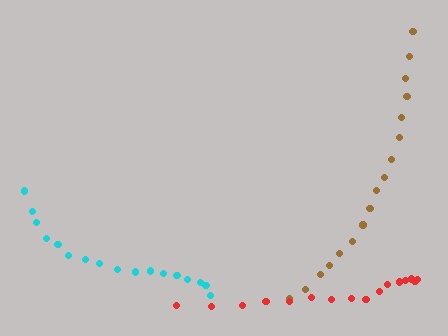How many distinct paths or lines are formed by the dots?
There are 3 distinct paths.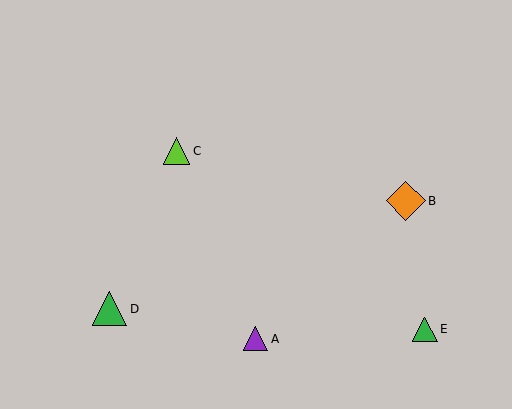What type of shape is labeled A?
Shape A is a purple triangle.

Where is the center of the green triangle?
The center of the green triangle is at (425, 329).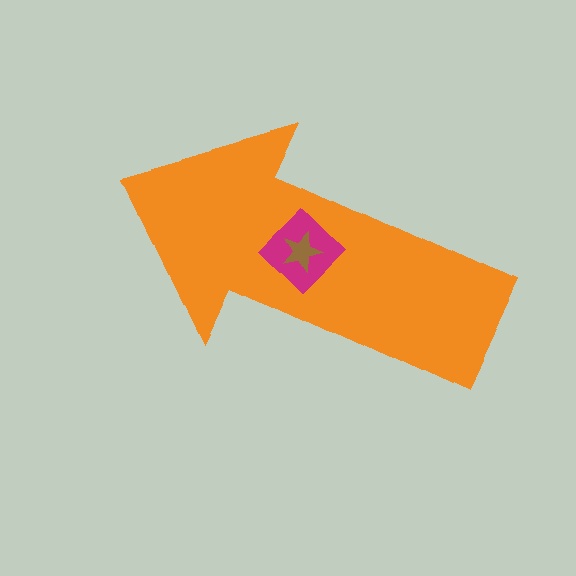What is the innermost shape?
The brown star.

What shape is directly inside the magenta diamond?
The brown star.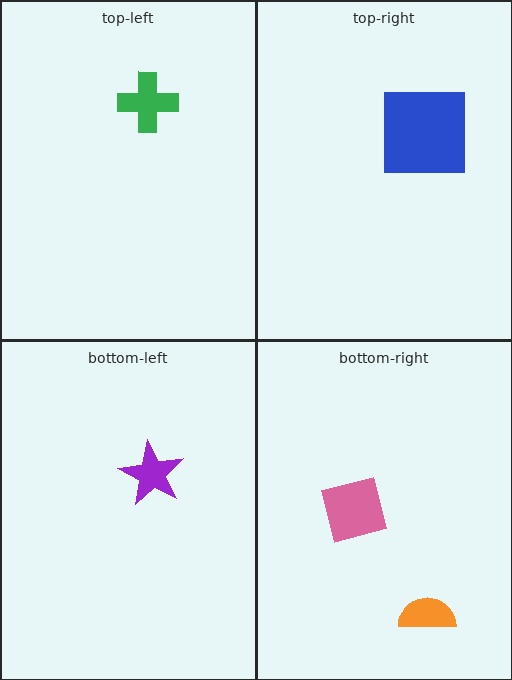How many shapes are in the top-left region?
1.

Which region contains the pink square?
The bottom-right region.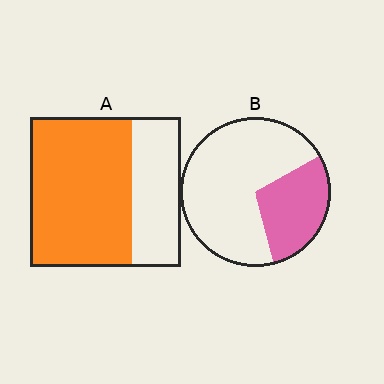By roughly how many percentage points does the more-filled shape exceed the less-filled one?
By roughly 40 percentage points (A over B).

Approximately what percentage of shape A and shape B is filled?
A is approximately 70% and B is approximately 30%.